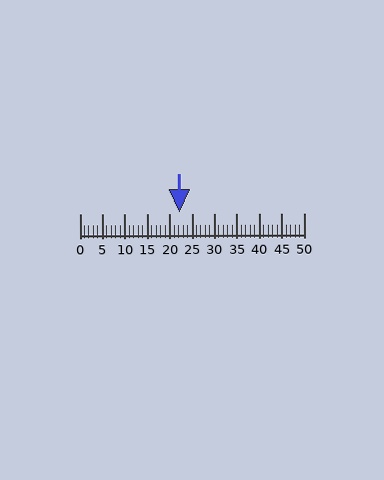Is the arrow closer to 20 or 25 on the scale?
The arrow is closer to 20.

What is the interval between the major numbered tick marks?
The major tick marks are spaced 5 units apart.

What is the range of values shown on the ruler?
The ruler shows values from 0 to 50.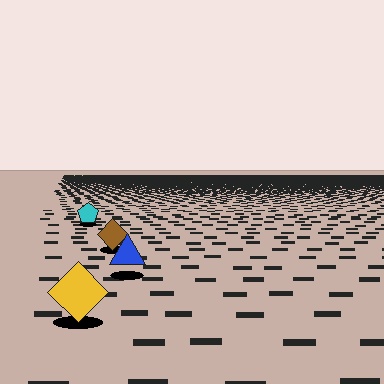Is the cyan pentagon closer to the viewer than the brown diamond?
No. The brown diamond is closer — you can tell from the texture gradient: the ground texture is coarser near it.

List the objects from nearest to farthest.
From nearest to farthest: the yellow diamond, the blue triangle, the brown diamond, the cyan pentagon.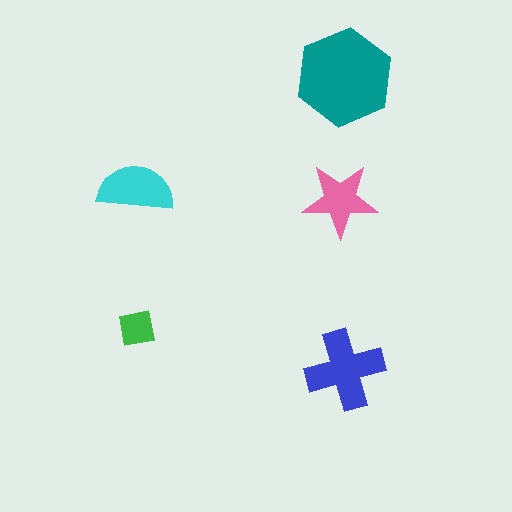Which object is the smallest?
The green square.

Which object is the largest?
The teal hexagon.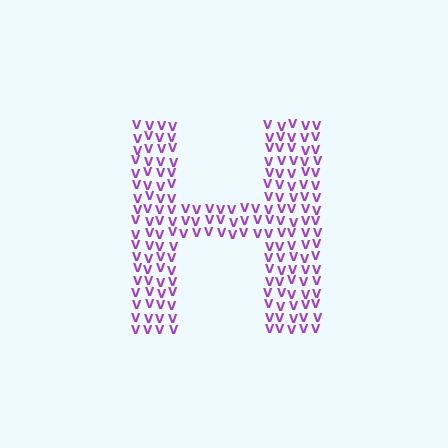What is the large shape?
The large shape is the letter H.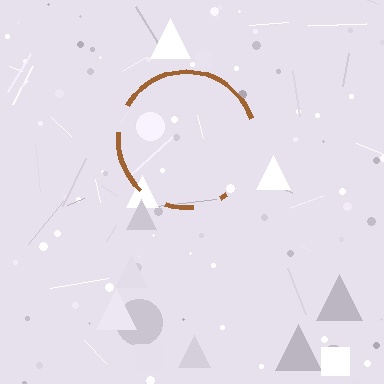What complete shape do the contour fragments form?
The contour fragments form a circle.